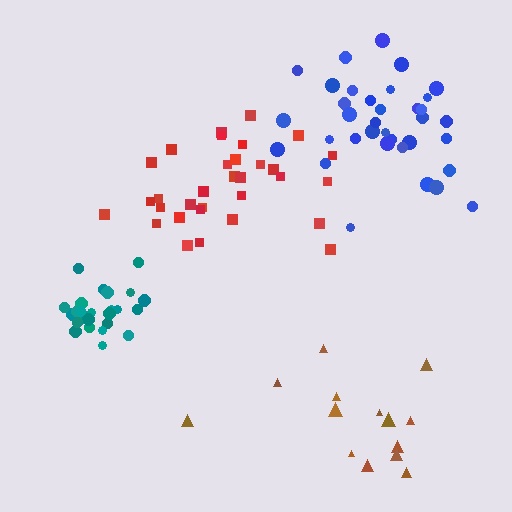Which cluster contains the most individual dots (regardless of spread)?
Blue (35).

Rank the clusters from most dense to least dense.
teal, blue, red, brown.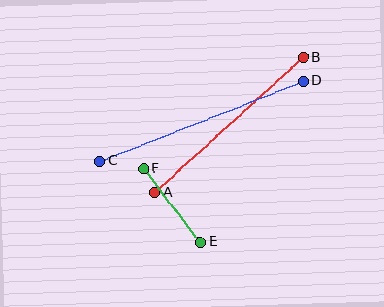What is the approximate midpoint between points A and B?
The midpoint is at approximately (229, 125) pixels.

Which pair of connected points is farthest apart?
Points C and D are farthest apart.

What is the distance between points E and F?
The distance is approximately 93 pixels.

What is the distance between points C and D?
The distance is approximately 218 pixels.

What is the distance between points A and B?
The distance is approximately 201 pixels.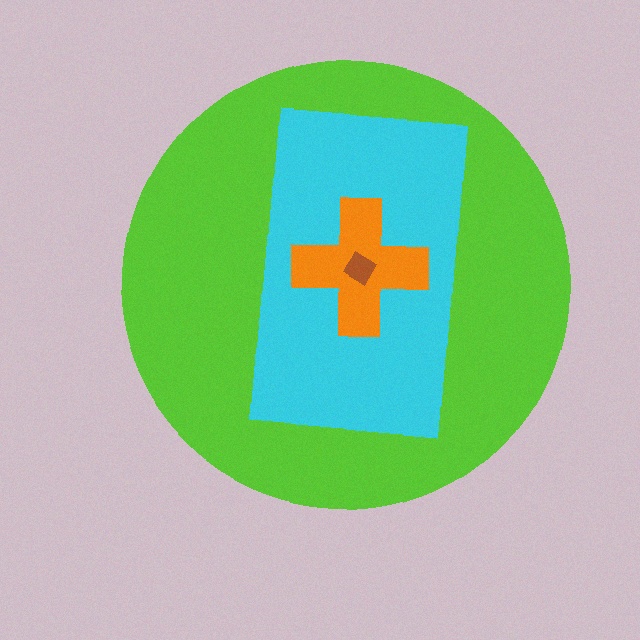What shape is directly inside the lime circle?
The cyan rectangle.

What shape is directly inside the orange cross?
The brown diamond.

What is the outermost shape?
The lime circle.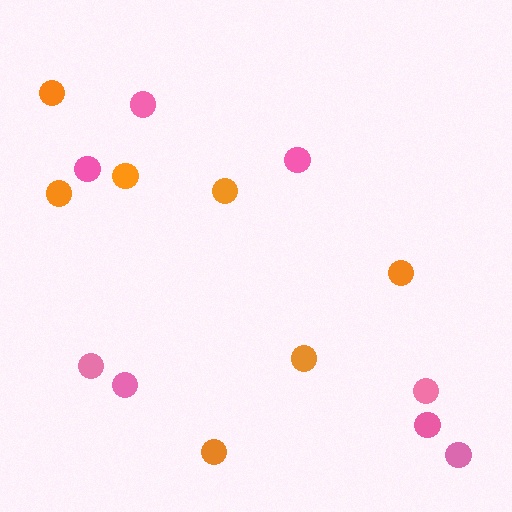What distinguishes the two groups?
There are 2 groups: one group of pink circles (8) and one group of orange circles (7).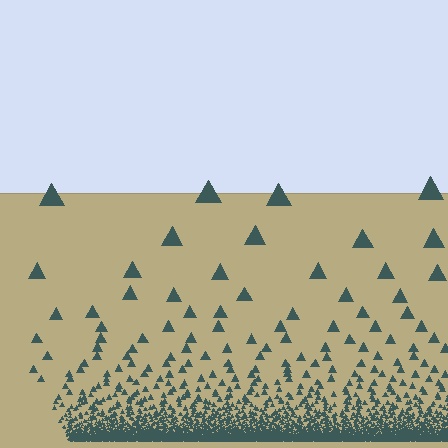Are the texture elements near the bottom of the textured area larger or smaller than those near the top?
Smaller. The gradient is inverted — elements near the bottom are smaller and denser.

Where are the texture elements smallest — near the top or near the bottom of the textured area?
Near the bottom.